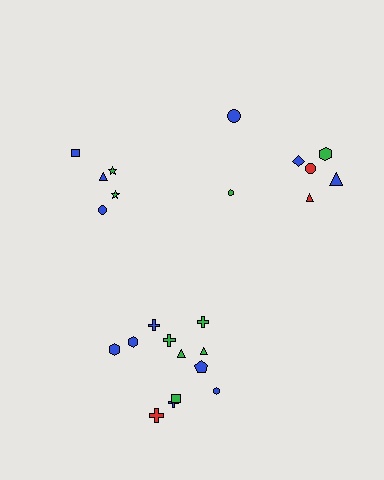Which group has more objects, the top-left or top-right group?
The top-right group.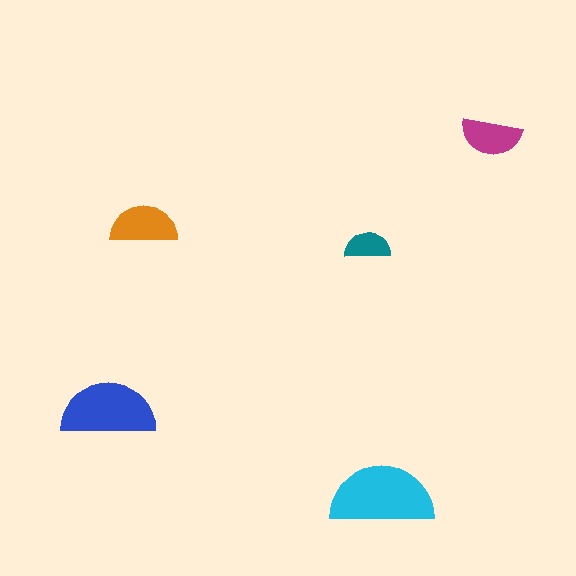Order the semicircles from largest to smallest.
the cyan one, the blue one, the orange one, the magenta one, the teal one.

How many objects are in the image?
There are 5 objects in the image.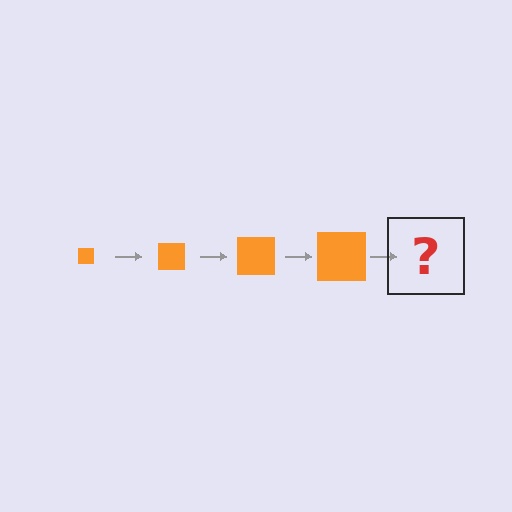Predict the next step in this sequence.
The next step is an orange square, larger than the previous one.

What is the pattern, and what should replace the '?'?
The pattern is that the square gets progressively larger each step. The '?' should be an orange square, larger than the previous one.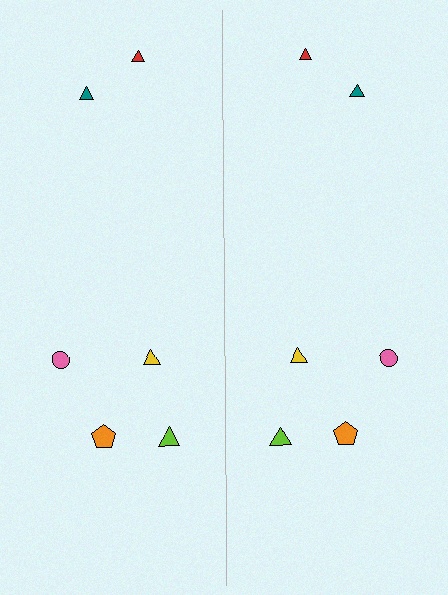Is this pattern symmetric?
Yes, this pattern has bilateral (reflection) symmetry.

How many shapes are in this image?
There are 12 shapes in this image.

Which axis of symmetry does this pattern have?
The pattern has a vertical axis of symmetry running through the center of the image.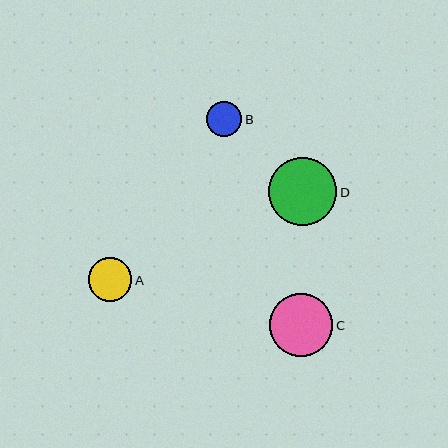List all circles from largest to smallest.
From largest to smallest: D, C, A, B.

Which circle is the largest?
Circle D is the largest with a size of approximately 68 pixels.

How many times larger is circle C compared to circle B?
Circle C is approximately 1.8 times the size of circle B.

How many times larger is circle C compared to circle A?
Circle C is approximately 1.5 times the size of circle A.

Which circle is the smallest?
Circle B is the smallest with a size of approximately 35 pixels.